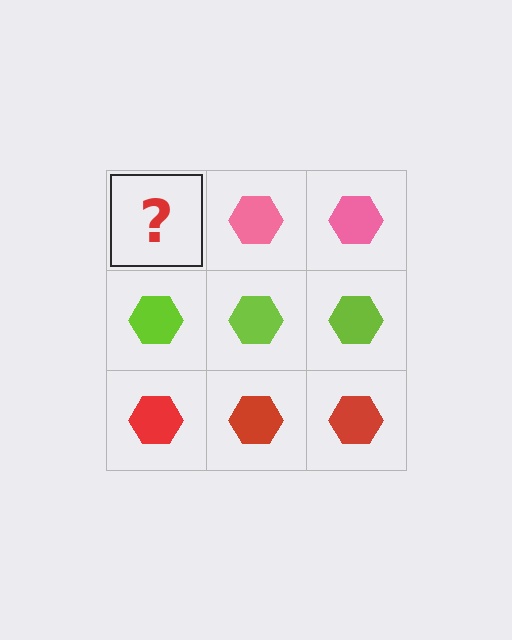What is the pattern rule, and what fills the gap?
The rule is that each row has a consistent color. The gap should be filled with a pink hexagon.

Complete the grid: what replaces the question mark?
The question mark should be replaced with a pink hexagon.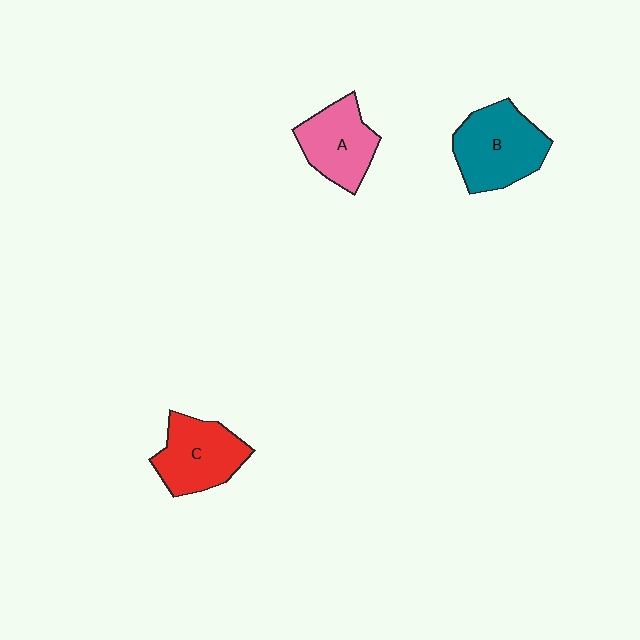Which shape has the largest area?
Shape B (teal).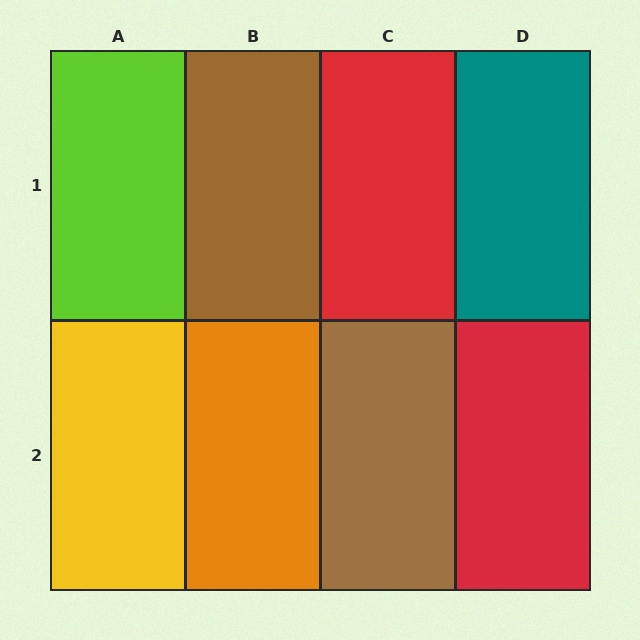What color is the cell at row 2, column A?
Yellow.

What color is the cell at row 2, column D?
Red.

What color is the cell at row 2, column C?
Brown.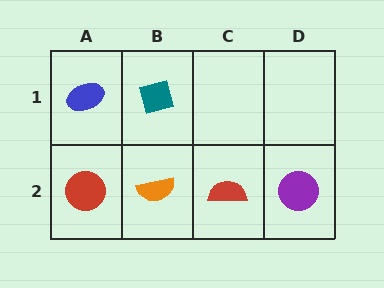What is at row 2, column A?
A red circle.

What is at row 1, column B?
A teal square.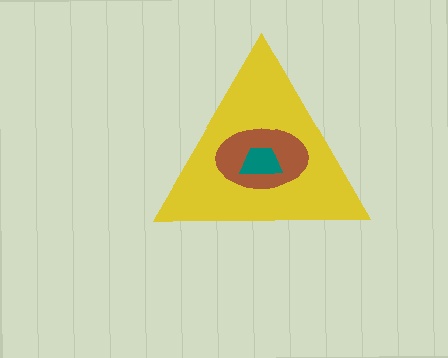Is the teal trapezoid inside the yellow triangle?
Yes.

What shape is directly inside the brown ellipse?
The teal trapezoid.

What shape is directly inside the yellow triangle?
The brown ellipse.